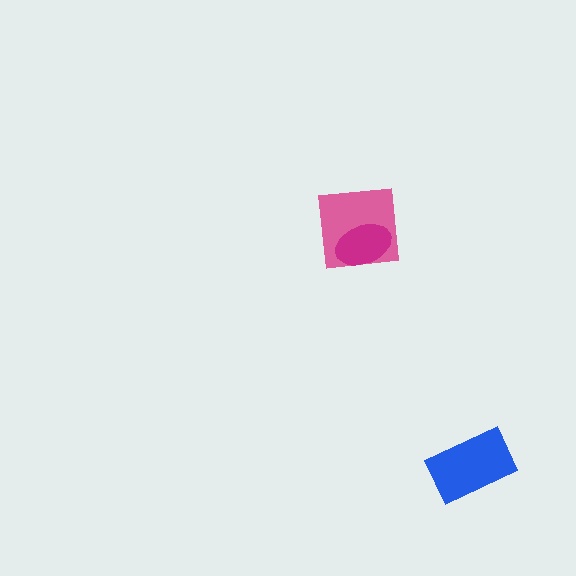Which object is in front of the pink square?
The magenta ellipse is in front of the pink square.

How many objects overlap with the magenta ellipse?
1 object overlaps with the magenta ellipse.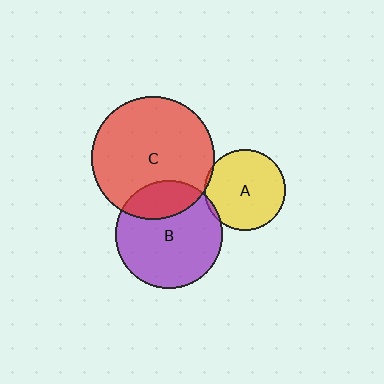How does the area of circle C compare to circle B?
Approximately 1.3 times.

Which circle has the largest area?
Circle C (red).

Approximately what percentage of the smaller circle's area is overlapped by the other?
Approximately 25%.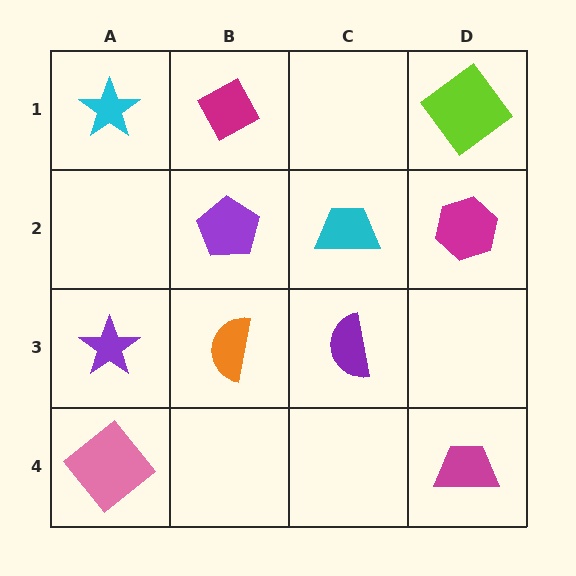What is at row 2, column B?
A purple pentagon.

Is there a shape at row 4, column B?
No, that cell is empty.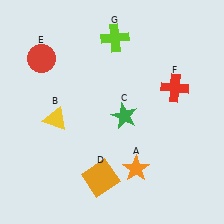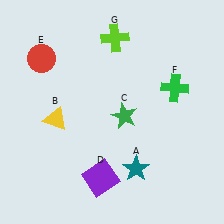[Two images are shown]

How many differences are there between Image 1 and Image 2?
There are 3 differences between the two images.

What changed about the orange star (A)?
In Image 1, A is orange. In Image 2, it changed to teal.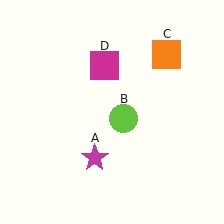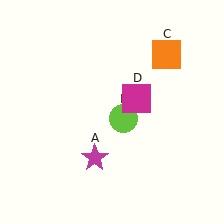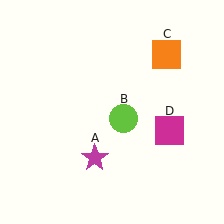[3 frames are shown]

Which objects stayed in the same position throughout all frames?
Magenta star (object A) and lime circle (object B) and orange square (object C) remained stationary.